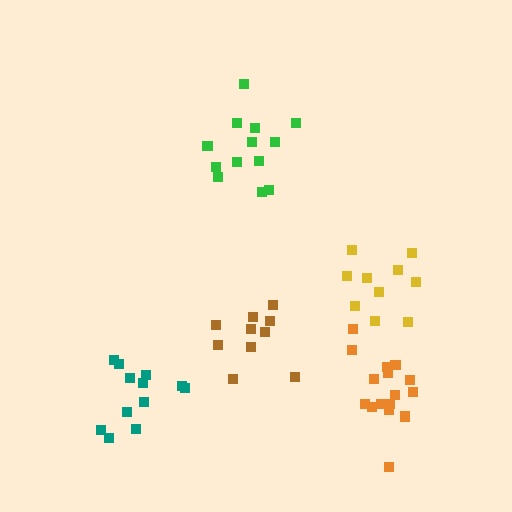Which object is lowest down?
The orange cluster is bottommost.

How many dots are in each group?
Group 1: 16 dots, Group 2: 12 dots, Group 3: 10 dots, Group 4: 13 dots, Group 5: 10 dots (61 total).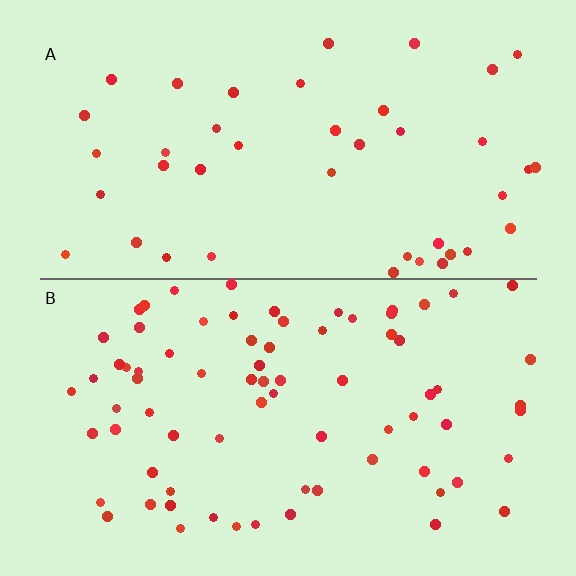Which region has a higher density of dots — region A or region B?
B (the bottom).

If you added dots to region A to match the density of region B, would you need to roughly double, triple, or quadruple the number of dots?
Approximately double.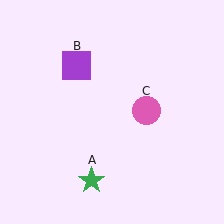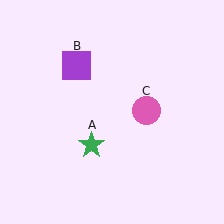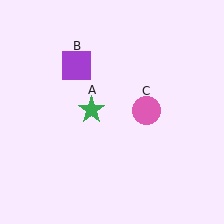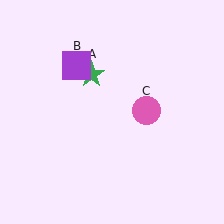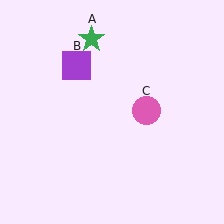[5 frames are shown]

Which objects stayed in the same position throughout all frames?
Purple square (object B) and pink circle (object C) remained stationary.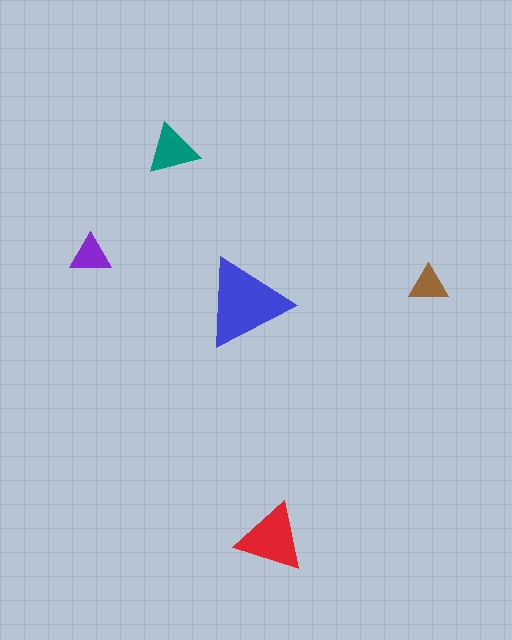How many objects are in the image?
There are 5 objects in the image.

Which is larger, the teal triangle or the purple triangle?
The teal one.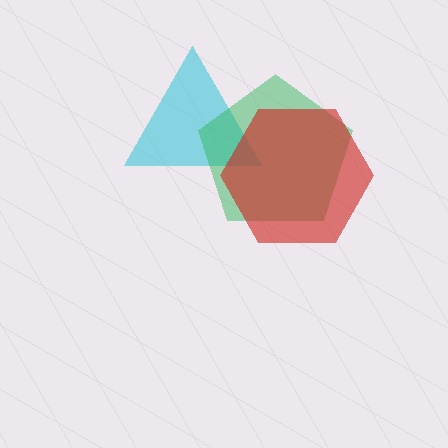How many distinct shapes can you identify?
There are 3 distinct shapes: a cyan triangle, a green pentagon, a red hexagon.